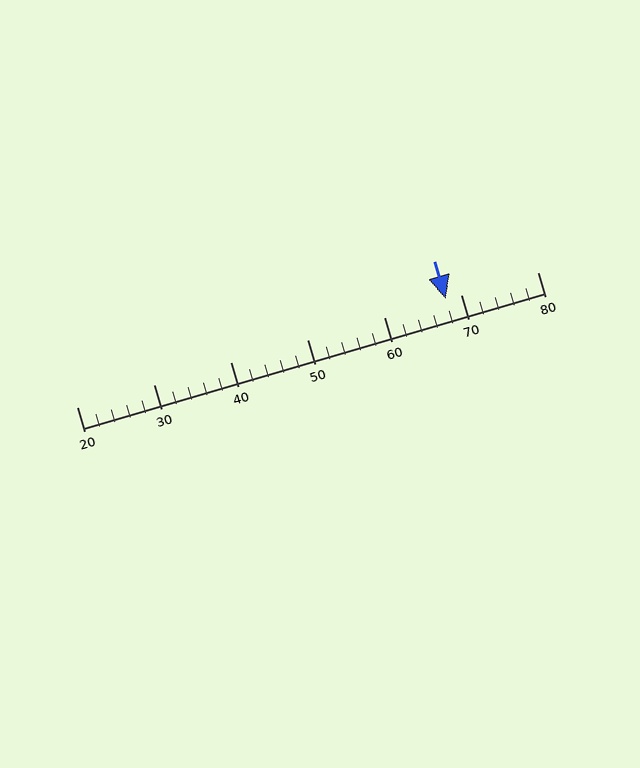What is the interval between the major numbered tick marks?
The major tick marks are spaced 10 units apart.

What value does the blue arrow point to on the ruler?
The blue arrow points to approximately 68.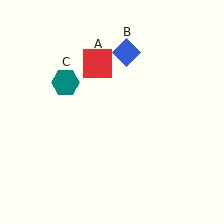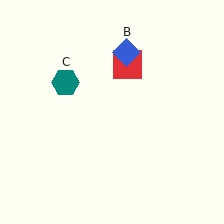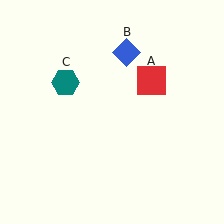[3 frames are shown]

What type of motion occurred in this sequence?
The red square (object A) rotated clockwise around the center of the scene.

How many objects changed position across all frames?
1 object changed position: red square (object A).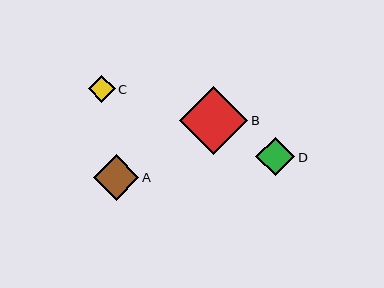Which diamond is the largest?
Diamond B is the largest with a size of approximately 68 pixels.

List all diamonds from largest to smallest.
From largest to smallest: B, A, D, C.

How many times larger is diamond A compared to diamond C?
Diamond A is approximately 1.7 times the size of diamond C.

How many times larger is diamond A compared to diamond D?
Diamond A is approximately 1.2 times the size of diamond D.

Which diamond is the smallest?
Diamond C is the smallest with a size of approximately 27 pixels.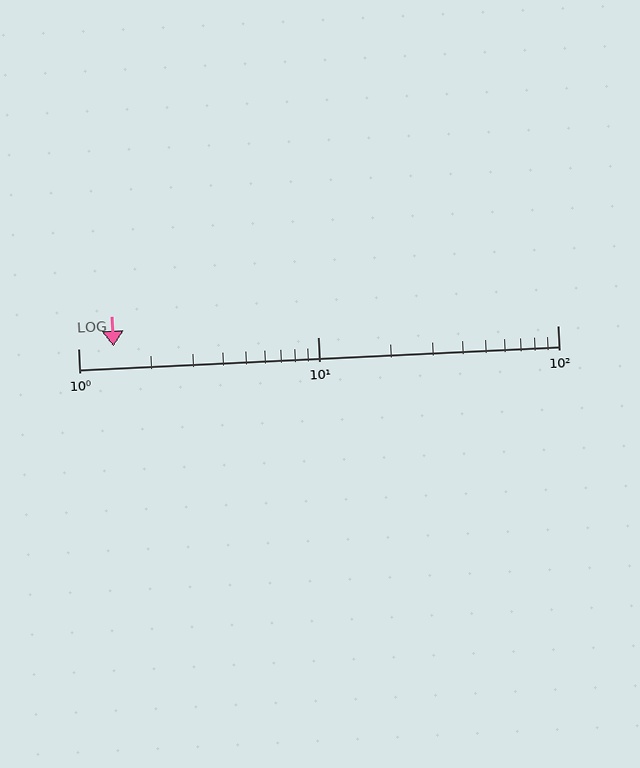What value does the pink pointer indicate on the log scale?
The pointer indicates approximately 1.4.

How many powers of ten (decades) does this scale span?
The scale spans 2 decades, from 1 to 100.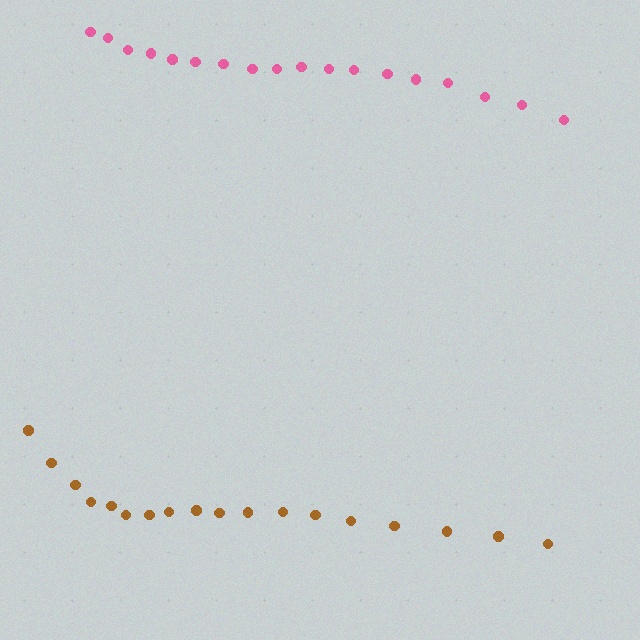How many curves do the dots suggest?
There are 2 distinct paths.